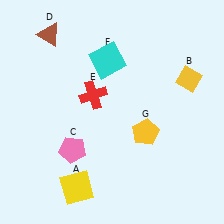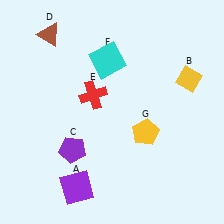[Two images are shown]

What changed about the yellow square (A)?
In Image 1, A is yellow. In Image 2, it changed to purple.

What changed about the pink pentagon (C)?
In Image 1, C is pink. In Image 2, it changed to purple.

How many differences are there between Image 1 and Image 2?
There are 2 differences between the two images.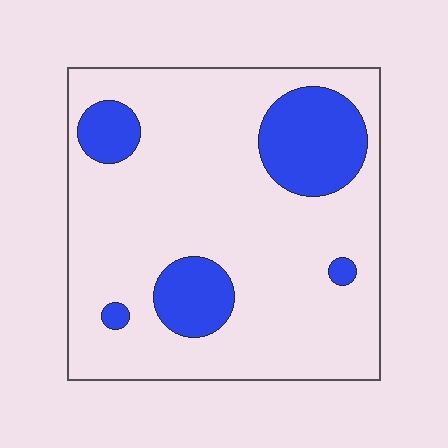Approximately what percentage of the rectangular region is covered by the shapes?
Approximately 20%.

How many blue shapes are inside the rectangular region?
5.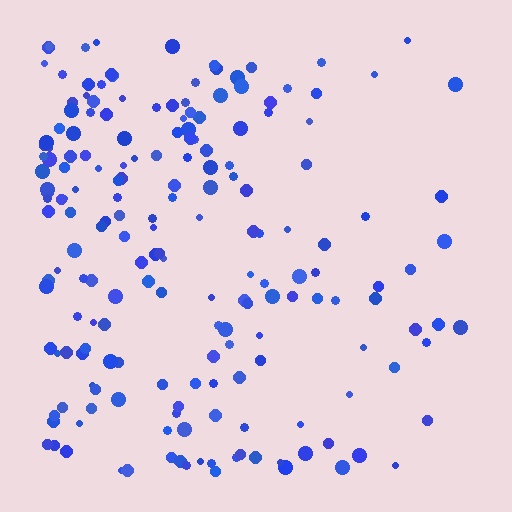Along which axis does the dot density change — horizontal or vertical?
Horizontal.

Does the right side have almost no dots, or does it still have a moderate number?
Still a moderate number, just noticeably fewer than the left.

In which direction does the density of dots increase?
From right to left, with the left side densest.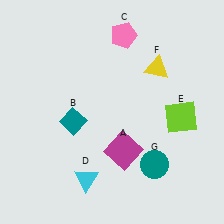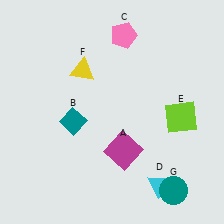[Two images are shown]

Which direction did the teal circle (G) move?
The teal circle (G) moved down.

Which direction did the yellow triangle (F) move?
The yellow triangle (F) moved left.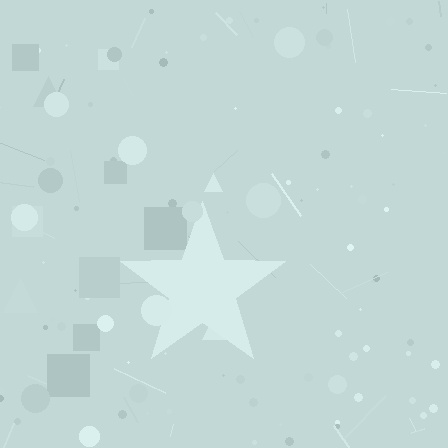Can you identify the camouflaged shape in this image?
The camouflaged shape is a star.